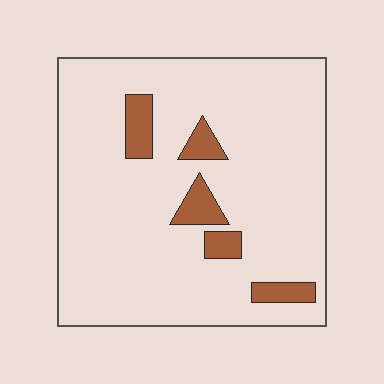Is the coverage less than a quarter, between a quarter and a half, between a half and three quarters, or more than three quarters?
Less than a quarter.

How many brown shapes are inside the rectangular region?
5.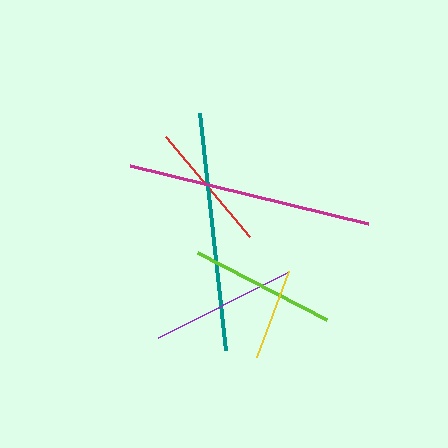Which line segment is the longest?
The magenta line is the longest at approximately 246 pixels.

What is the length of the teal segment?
The teal segment is approximately 238 pixels long.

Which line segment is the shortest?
The yellow line is the shortest at approximately 91 pixels.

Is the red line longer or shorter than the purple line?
The purple line is longer than the red line.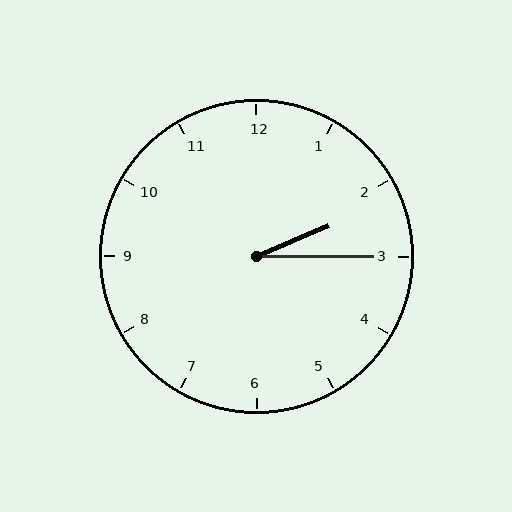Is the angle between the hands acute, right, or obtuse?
It is acute.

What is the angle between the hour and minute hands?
Approximately 22 degrees.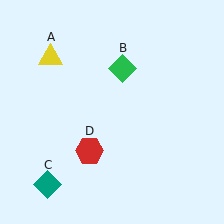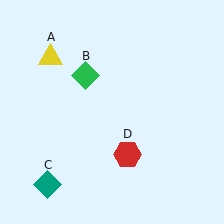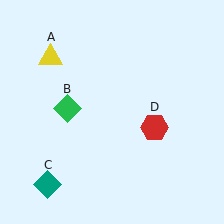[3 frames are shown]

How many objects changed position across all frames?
2 objects changed position: green diamond (object B), red hexagon (object D).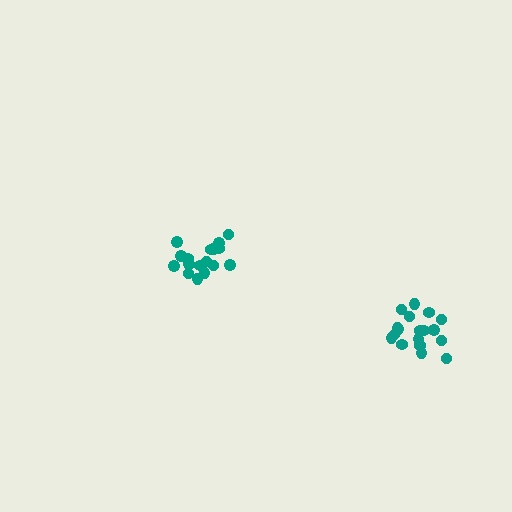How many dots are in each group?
Group 1: 17 dots, Group 2: 18 dots (35 total).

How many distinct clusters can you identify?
There are 2 distinct clusters.